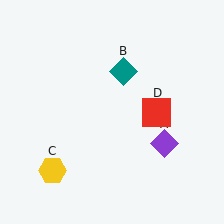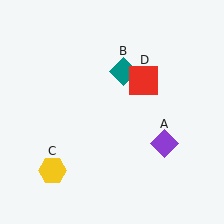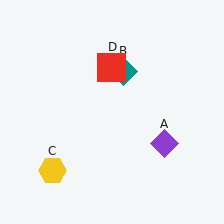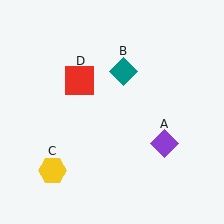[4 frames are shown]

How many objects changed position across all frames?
1 object changed position: red square (object D).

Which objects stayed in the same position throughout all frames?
Purple diamond (object A) and teal diamond (object B) and yellow hexagon (object C) remained stationary.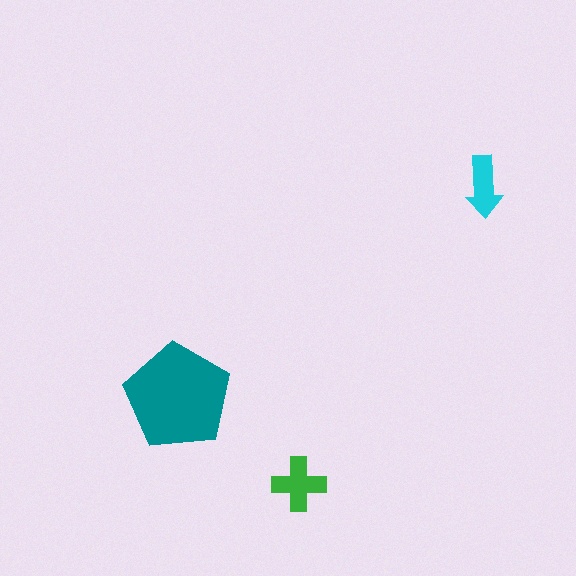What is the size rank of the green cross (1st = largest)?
2nd.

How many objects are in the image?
There are 3 objects in the image.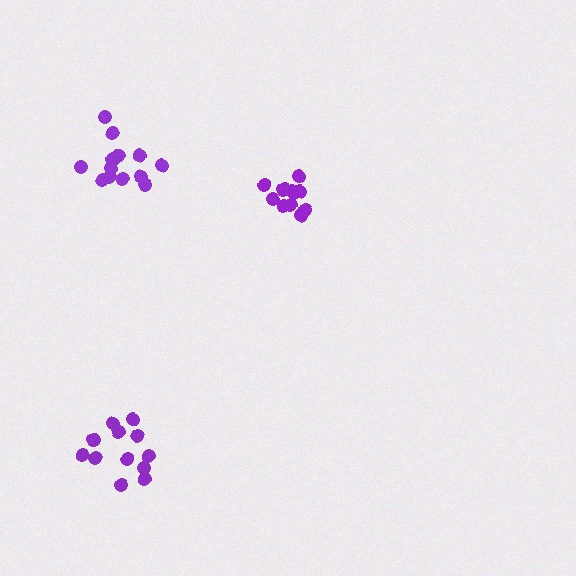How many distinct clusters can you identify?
There are 3 distinct clusters.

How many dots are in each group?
Group 1: 13 dots, Group 2: 12 dots, Group 3: 12 dots (37 total).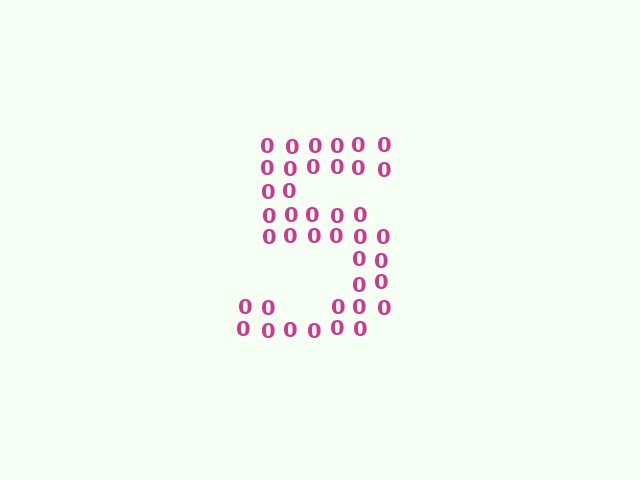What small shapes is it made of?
It is made of small digit 0's.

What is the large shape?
The large shape is the digit 5.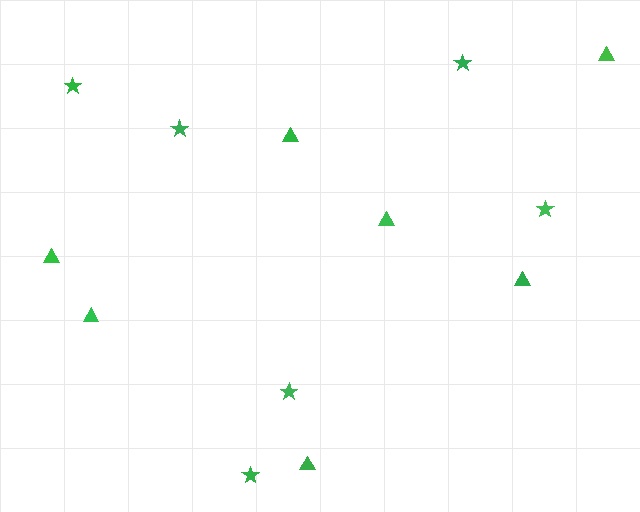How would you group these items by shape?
There are 2 groups: one group of stars (6) and one group of triangles (7).